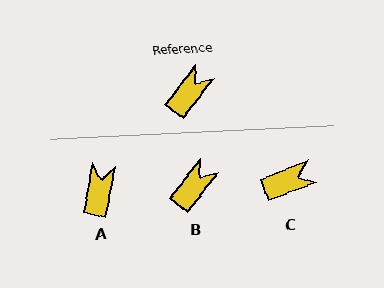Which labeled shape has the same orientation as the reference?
B.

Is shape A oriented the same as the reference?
No, it is off by about 27 degrees.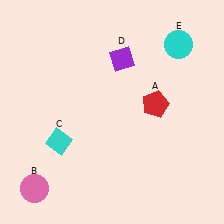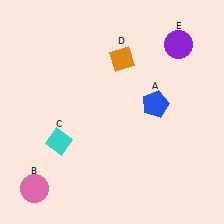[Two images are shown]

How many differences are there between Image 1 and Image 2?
There are 3 differences between the two images.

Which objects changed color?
A changed from red to blue. D changed from purple to orange. E changed from cyan to purple.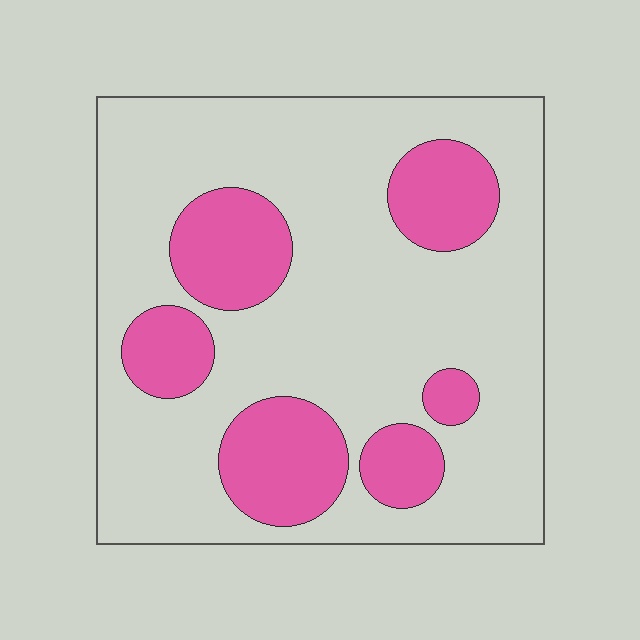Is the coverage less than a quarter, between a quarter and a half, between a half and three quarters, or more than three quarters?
Between a quarter and a half.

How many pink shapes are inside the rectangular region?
6.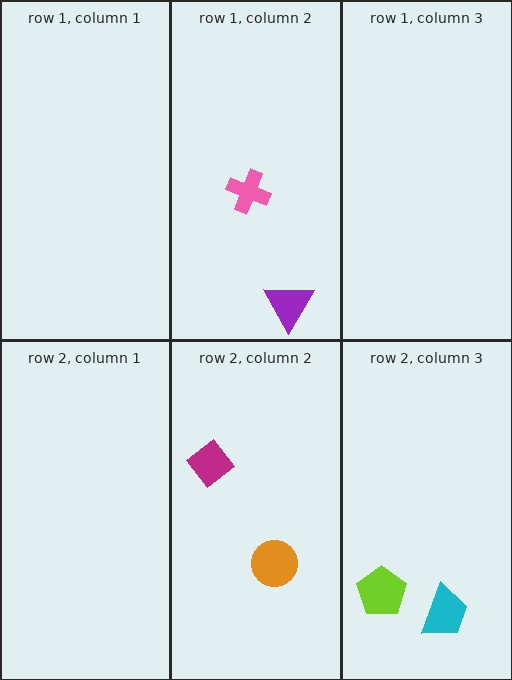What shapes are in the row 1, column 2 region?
The purple triangle, the pink cross.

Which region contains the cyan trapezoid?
The row 2, column 3 region.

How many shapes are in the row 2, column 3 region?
2.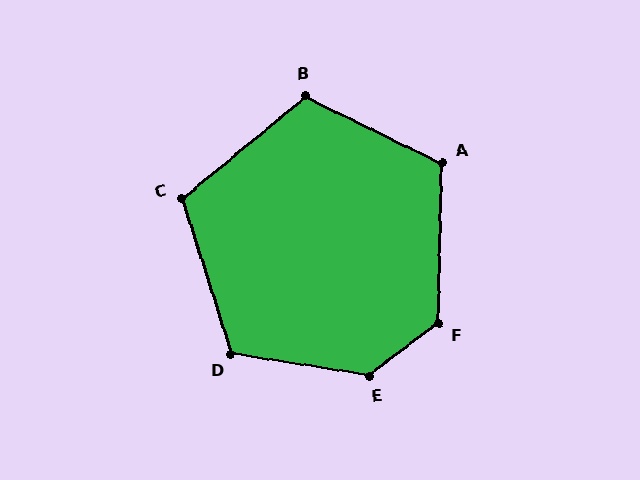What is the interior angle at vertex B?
Approximately 114 degrees (obtuse).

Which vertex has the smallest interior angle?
C, at approximately 112 degrees.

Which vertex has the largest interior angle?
E, at approximately 133 degrees.